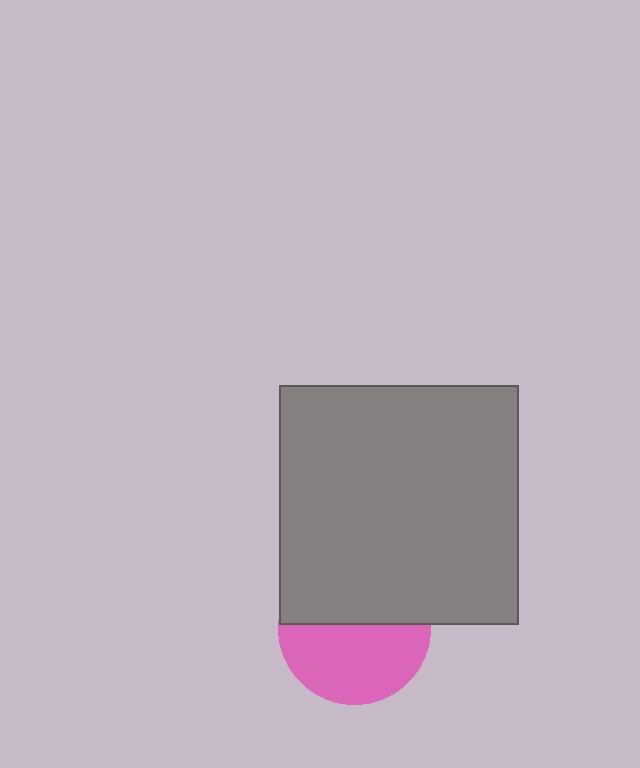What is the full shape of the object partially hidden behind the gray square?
The partially hidden object is a pink circle.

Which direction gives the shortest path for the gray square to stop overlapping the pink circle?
Moving up gives the shortest separation.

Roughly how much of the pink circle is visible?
About half of it is visible (roughly 53%).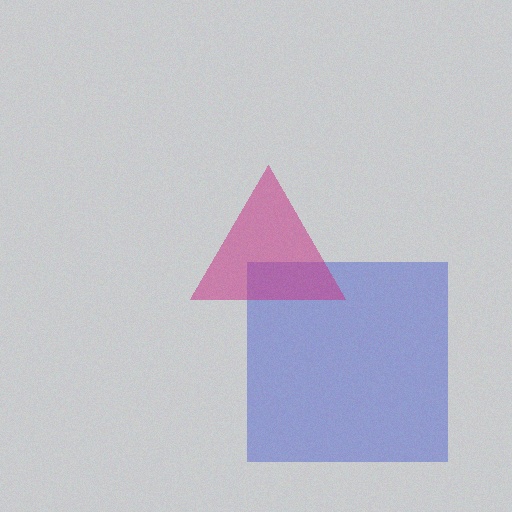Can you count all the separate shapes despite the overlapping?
Yes, there are 2 separate shapes.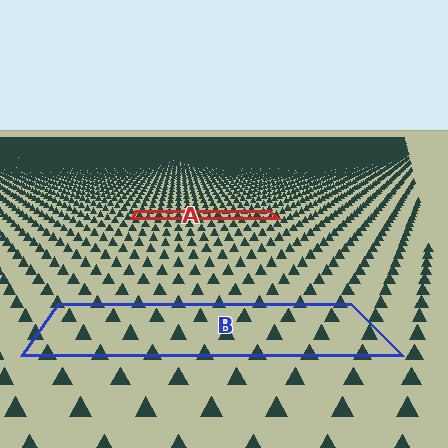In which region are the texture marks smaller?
The texture marks are smaller in region A, because it is farther away.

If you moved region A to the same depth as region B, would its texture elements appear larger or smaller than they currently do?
They would appear larger. At a closer depth, the same texture elements are projected at a bigger on-screen size.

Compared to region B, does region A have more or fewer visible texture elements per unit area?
Region A has more texture elements per unit area — they are packed more densely because it is farther away.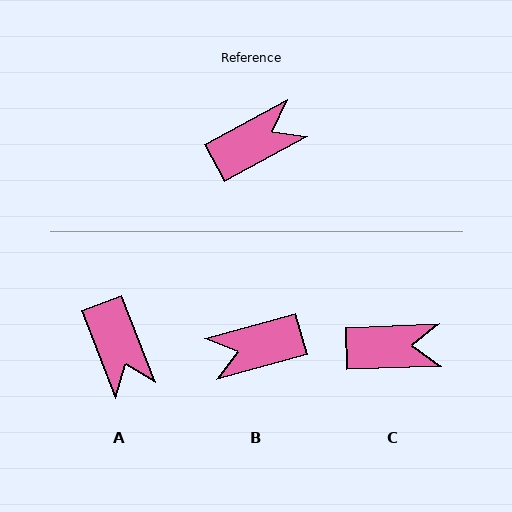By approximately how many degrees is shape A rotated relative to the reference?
Approximately 97 degrees clockwise.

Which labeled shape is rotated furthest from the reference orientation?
B, about 167 degrees away.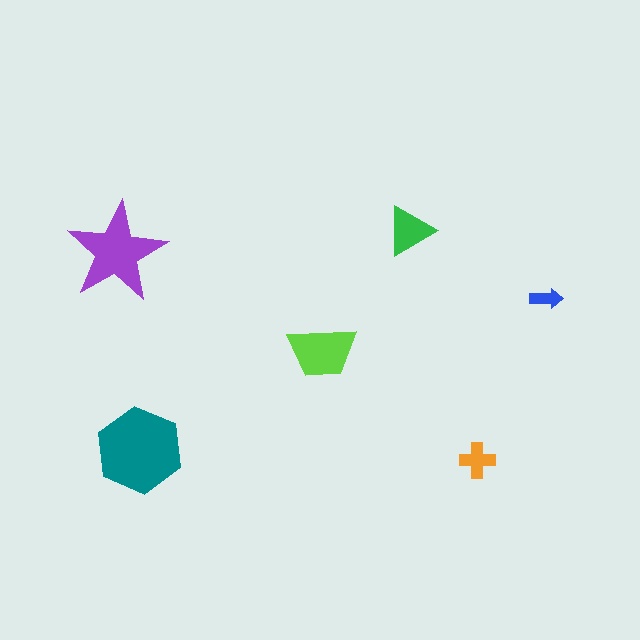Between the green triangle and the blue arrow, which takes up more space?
The green triangle.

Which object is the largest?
The teal hexagon.